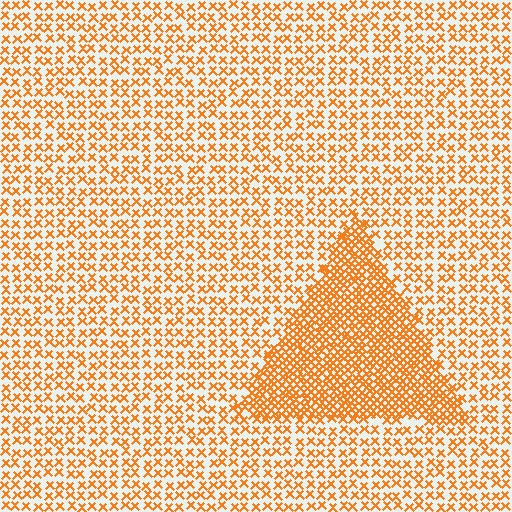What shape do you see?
I see a triangle.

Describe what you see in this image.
The image contains small orange elements arranged at two different densities. A triangle-shaped region is visible where the elements are more densely packed than the surrounding area.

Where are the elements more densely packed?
The elements are more densely packed inside the triangle boundary.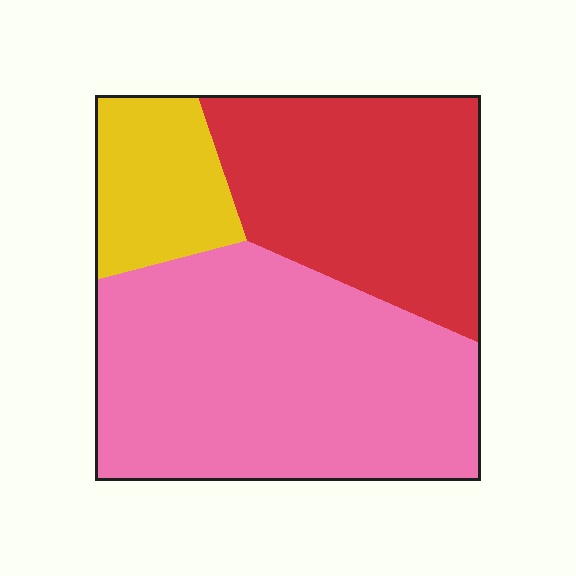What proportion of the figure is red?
Red takes up about one third (1/3) of the figure.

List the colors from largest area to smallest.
From largest to smallest: pink, red, yellow.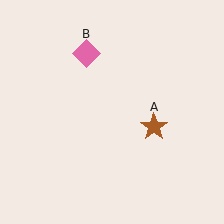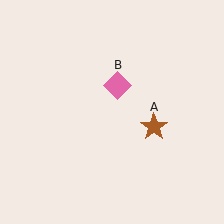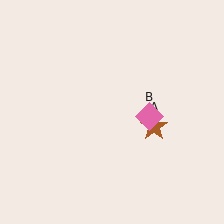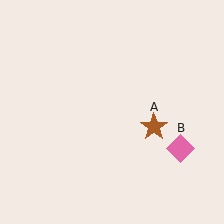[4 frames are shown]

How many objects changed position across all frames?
1 object changed position: pink diamond (object B).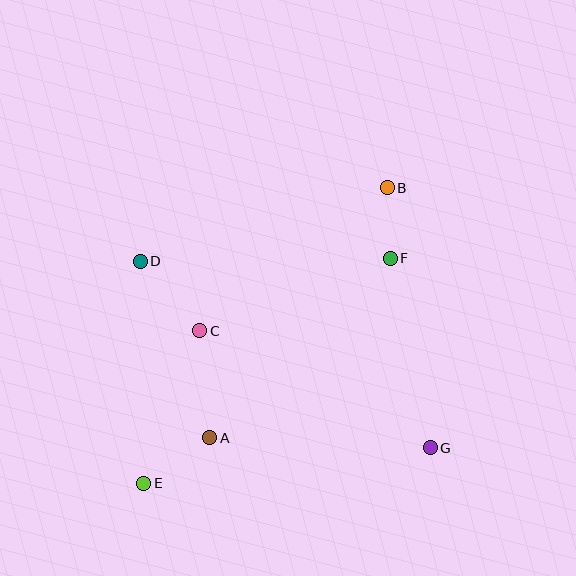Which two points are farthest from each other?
Points B and E are farthest from each other.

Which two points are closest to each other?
Points B and F are closest to each other.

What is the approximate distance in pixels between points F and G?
The distance between F and G is approximately 194 pixels.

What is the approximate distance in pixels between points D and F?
The distance between D and F is approximately 250 pixels.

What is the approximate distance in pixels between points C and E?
The distance between C and E is approximately 163 pixels.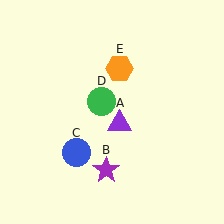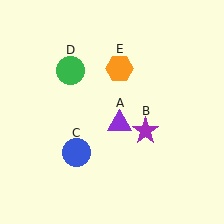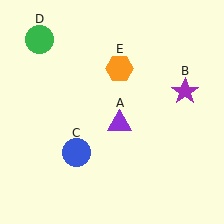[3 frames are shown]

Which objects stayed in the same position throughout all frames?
Purple triangle (object A) and blue circle (object C) and orange hexagon (object E) remained stationary.